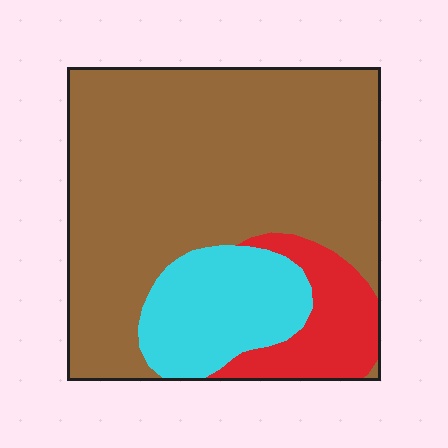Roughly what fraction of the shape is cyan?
Cyan takes up between a sixth and a third of the shape.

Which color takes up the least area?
Red, at roughly 15%.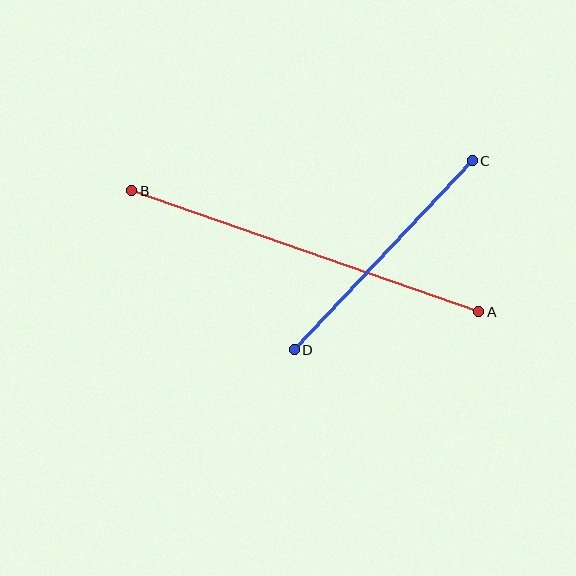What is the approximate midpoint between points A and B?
The midpoint is at approximately (305, 251) pixels.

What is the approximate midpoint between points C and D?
The midpoint is at approximately (383, 255) pixels.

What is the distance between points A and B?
The distance is approximately 367 pixels.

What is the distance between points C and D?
The distance is approximately 260 pixels.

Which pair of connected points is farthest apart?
Points A and B are farthest apart.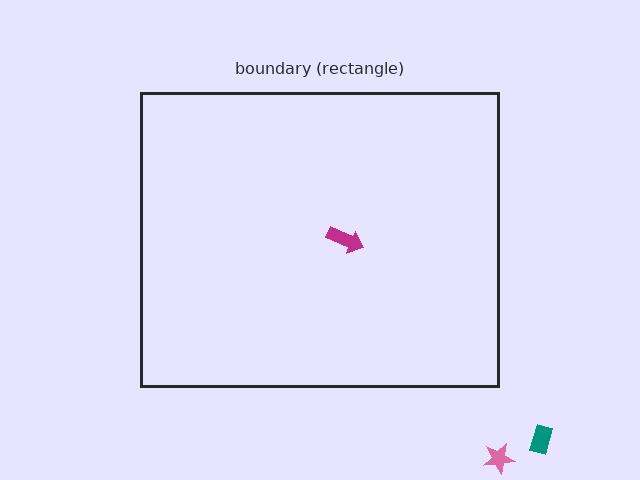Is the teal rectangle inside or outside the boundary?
Outside.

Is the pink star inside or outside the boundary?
Outside.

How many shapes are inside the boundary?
1 inside, 2 outside.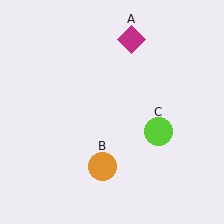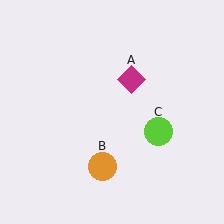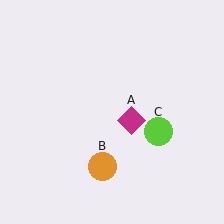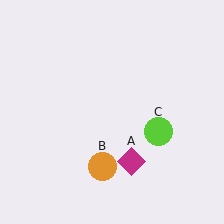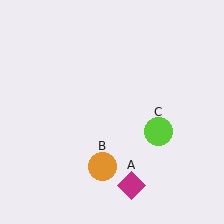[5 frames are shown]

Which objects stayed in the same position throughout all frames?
Orange circle (object B) and lime circle (object C) remained stationary.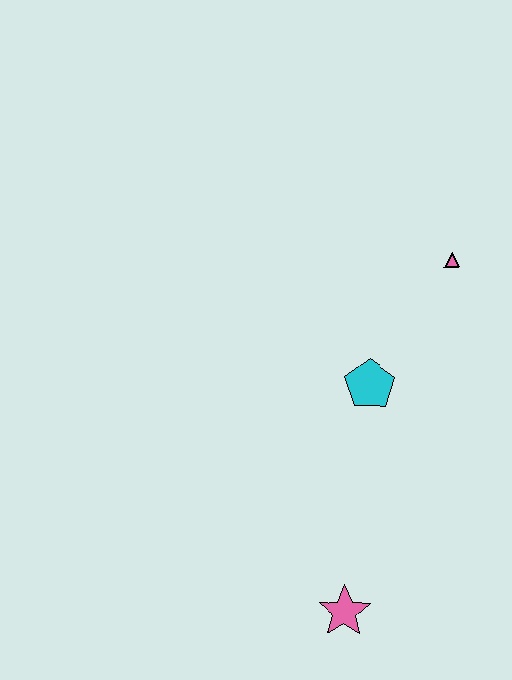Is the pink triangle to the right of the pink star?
Yes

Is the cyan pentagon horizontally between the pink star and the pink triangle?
Yes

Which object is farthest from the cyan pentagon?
The pink star is farthest from the cyan pentagon.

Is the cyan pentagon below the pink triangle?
Yes